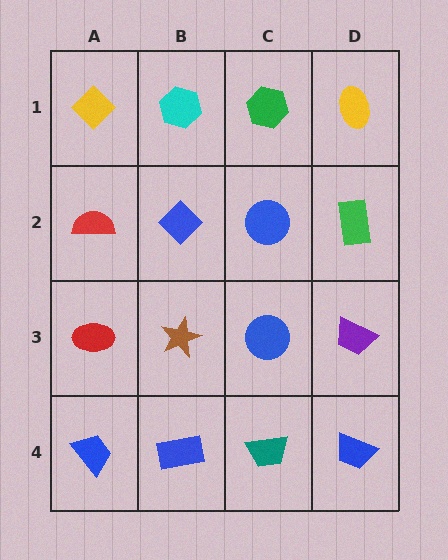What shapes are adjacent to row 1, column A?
A red semicircle (row 2, column A), a cyan hexagon (row 1, column B).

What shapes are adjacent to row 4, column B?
A brown star (row 3, column B), a blue trapezoid (row 4, column A), a teal trapezoid (row 4, column C).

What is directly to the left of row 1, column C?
A cyan hexagon.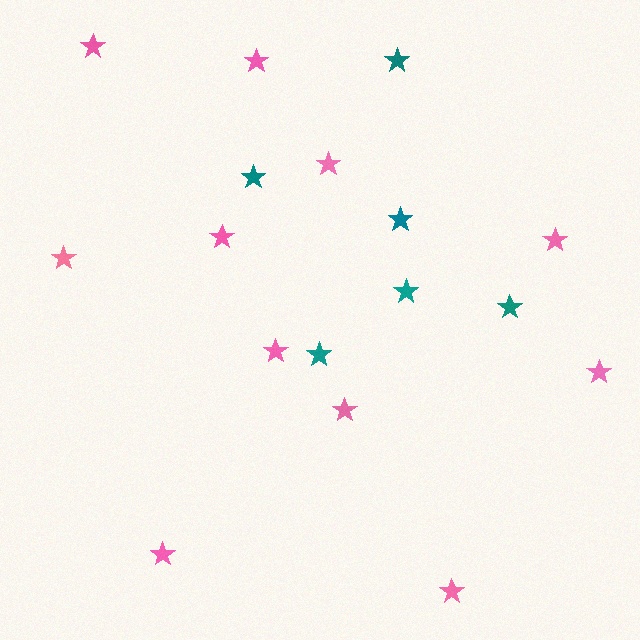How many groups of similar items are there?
There are 2 groups: one group of pink stars (11) and one group of teal stars (6).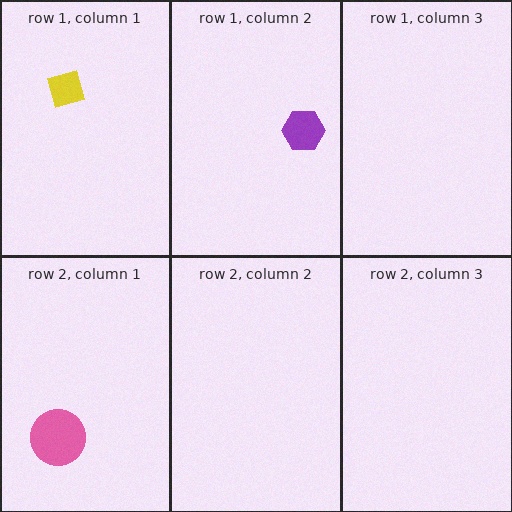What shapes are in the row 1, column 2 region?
The purple hexagon.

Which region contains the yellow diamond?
The row 1, column 1 region.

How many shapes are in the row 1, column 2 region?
1.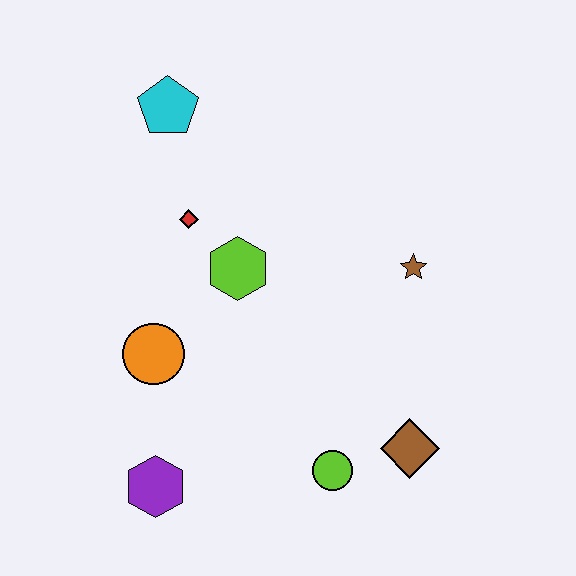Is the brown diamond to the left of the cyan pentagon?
No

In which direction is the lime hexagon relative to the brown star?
The lime hexagon is to the left of the brown star.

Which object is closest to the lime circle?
The brown diamond is closest to the lime circle.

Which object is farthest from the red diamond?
The brown diamond is farthest from the red diamond.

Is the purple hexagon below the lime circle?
Yes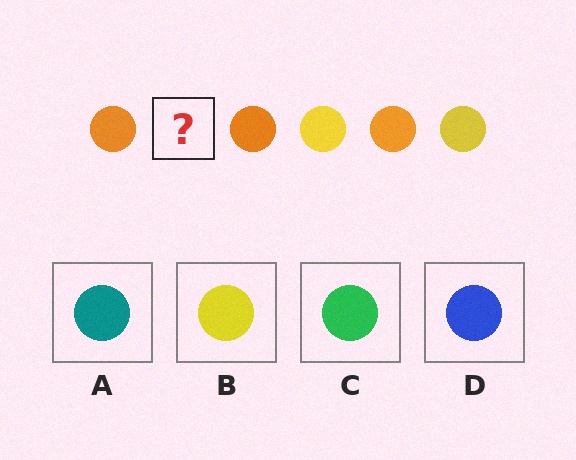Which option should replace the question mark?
Option B.